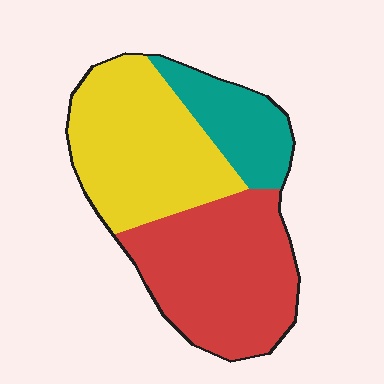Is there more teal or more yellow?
Yellow.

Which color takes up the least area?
Teal, at roughly 20%.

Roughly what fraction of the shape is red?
Red covers 42% of the shape.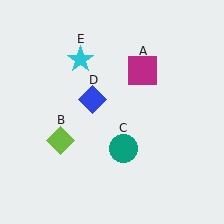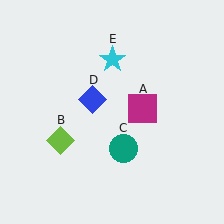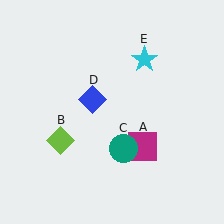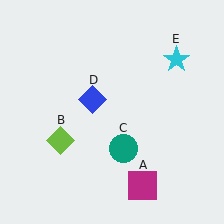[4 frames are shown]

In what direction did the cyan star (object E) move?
The cyan star (object E) moved right.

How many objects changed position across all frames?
2 objects changed position: magenta square (object A), cyan star (object E).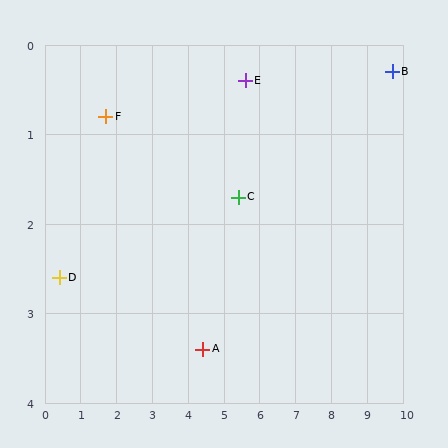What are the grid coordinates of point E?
Point E is at approximately (5.6, 0.4).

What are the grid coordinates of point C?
Point C is at approximately (5.4, 1.7).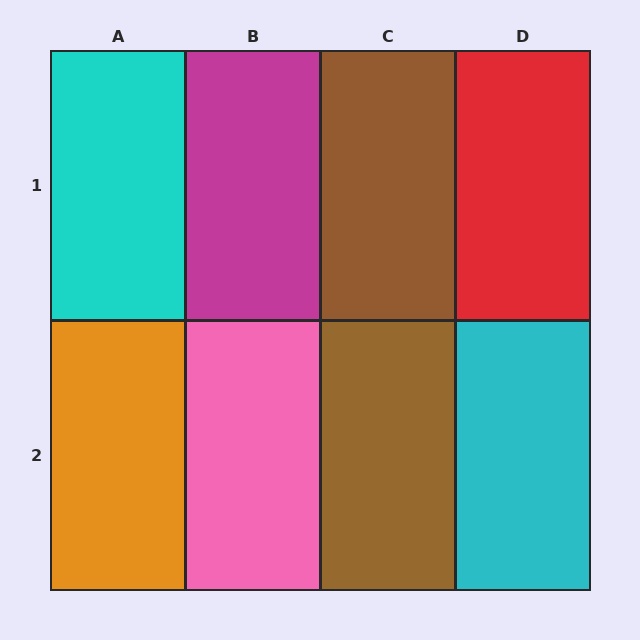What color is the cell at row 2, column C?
Brown.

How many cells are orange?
1 cell is orange.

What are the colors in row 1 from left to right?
Cyan, magenta, brown, red.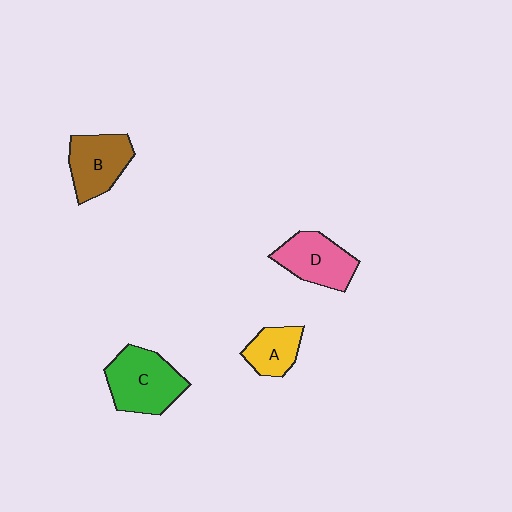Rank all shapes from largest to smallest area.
From largest to smallest: C (green), D (pink), B (brown), A (yellow).